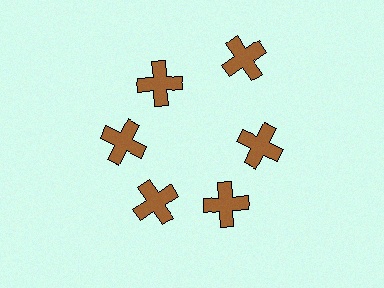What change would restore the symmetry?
The symmetry would be restored by moving it inward, back onto the ring so that all 6 crosses sit at equal angles and equal distance from the center.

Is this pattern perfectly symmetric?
No. The 6 brown crosses are arranged in a ring, but one element near the 1 o'clock position is pushed outward from the center, breaking the 6-fold rotational symmetry.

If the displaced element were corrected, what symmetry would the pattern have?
It would have 6-fold rotational symmetry — the pattern would map onto itself every 60 degrees.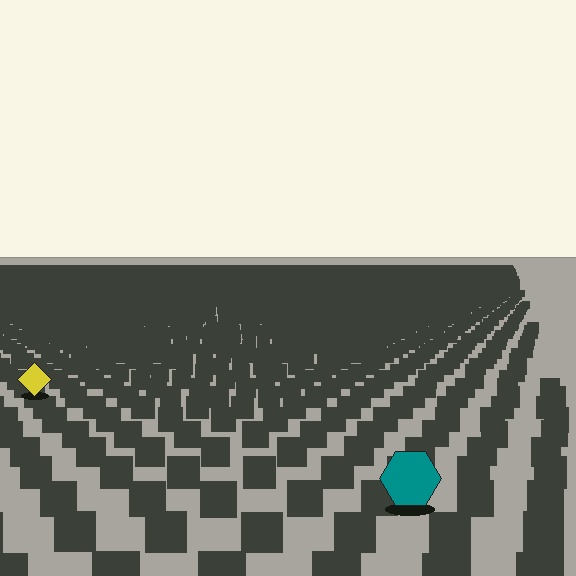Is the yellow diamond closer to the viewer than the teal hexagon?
No. The teal hexagon is closer — you can tell from the texture gradient: the ground texture is coarser near it.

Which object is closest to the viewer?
The teal hexagon is closest. The texture marks near it are larger and more spread out.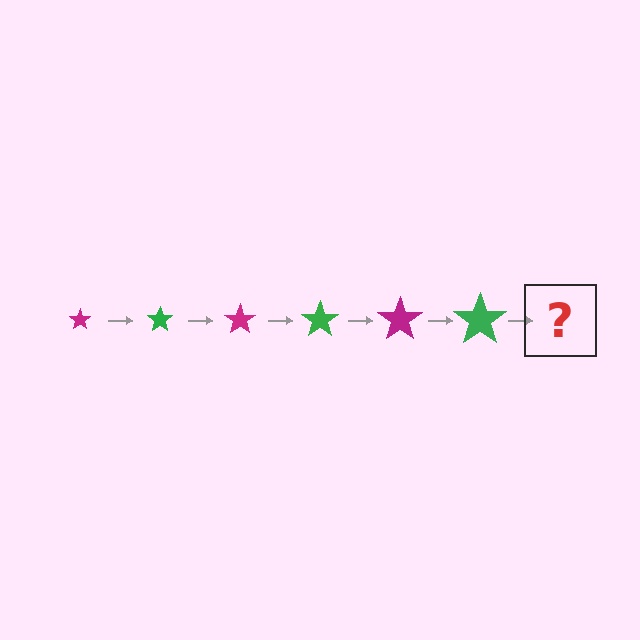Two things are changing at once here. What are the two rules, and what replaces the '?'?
The two rules are that the star grows larger each step and the color cycles through magenta and green. The '?' should be a magenta star, larger than the previous one.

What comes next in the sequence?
The next element should be a magenta star, larger than the previous one.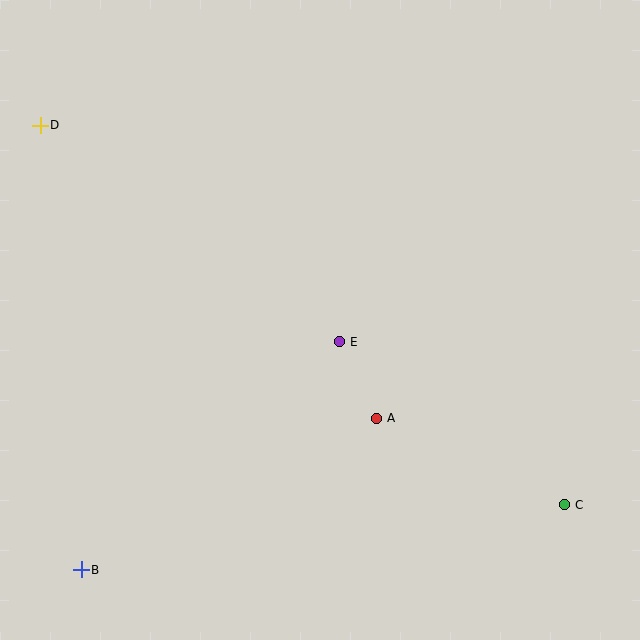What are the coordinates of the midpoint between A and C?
The midpoint between A and C is at (471, 462).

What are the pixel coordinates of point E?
Point E is at (340, 342).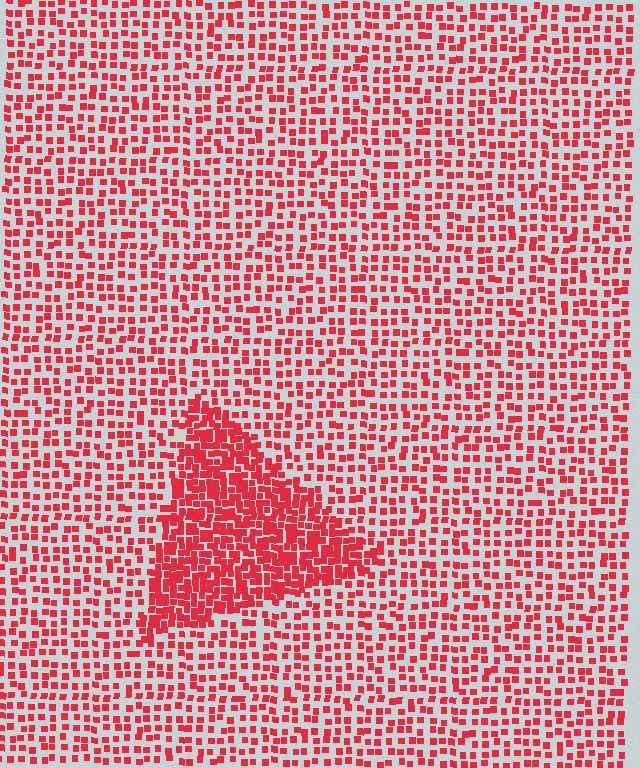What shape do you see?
I see a triangle.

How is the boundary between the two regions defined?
The boundary is defined by a change in element density (approximately 2.2x ratio). All elements are the same color, size, and shape.